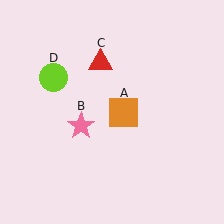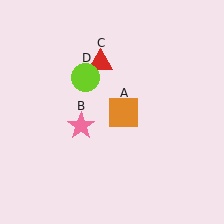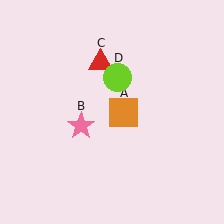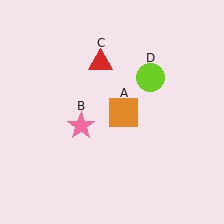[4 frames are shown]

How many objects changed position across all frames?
1 object changed position: lime circle (object D).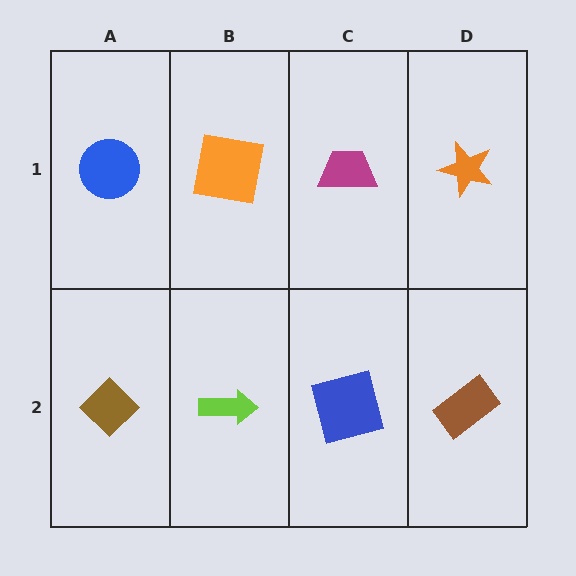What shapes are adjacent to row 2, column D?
An orange star (row 1, column D), a blue square (row 2, column C).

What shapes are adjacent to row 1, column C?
A blue square (row 2, column C), an orange square (row 1, column B), an orange star (row 1, column D).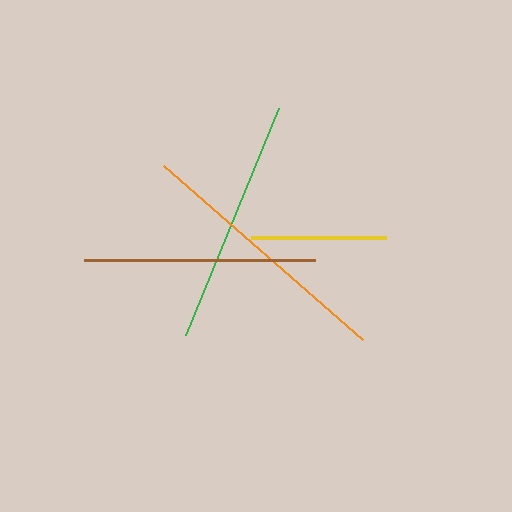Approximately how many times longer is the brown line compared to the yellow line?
The brown line is approximately 1.7 times the length of the yellow line.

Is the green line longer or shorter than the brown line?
The green line is longer than the brown line.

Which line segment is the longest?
The orange line is the longest at approximately 264 pixels.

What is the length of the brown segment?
The brown segment is approximately 231 pixels long.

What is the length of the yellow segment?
The yellow segment is approximately 135 pixels long.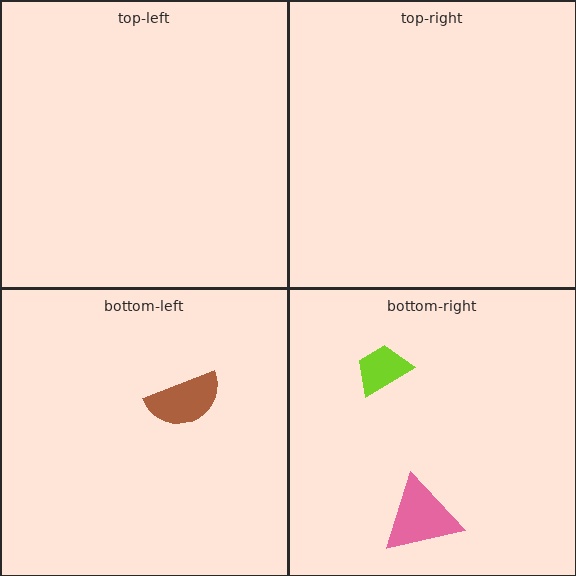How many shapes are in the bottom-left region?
1.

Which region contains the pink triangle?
The bottom-right region.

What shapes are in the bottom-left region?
The brown semicircle.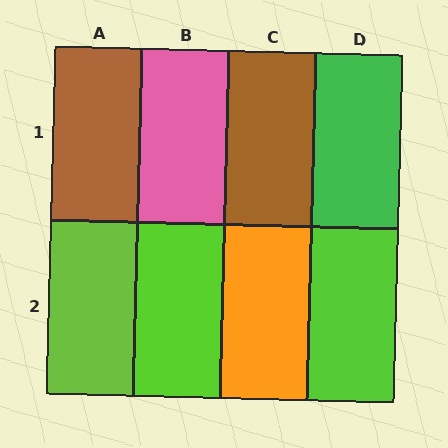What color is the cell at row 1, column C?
Brown.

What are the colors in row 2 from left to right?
Lime, lime, orange, lime.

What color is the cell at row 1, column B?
Pink.